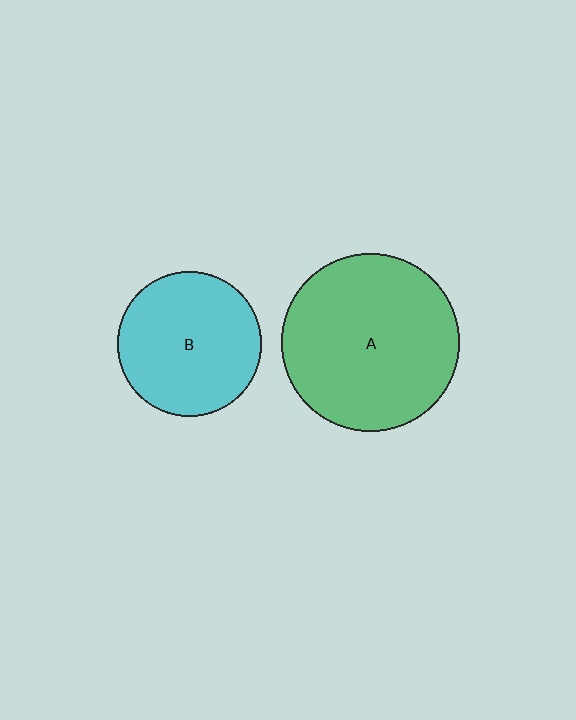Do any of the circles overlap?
No, none of the circles overlap.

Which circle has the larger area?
Circle A (green).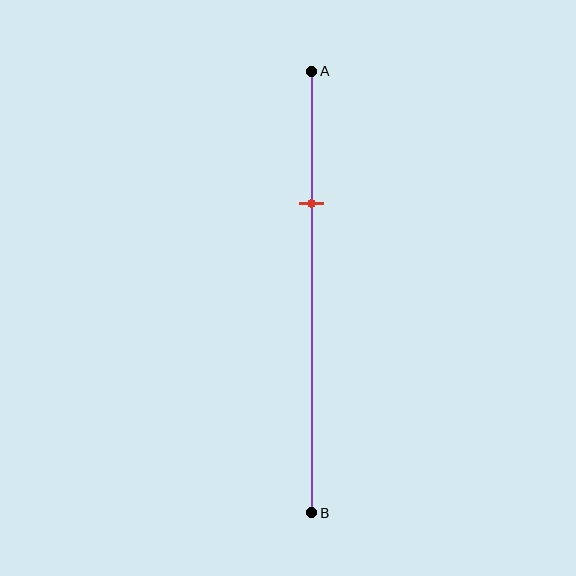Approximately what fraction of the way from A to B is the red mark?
The red mark is approximately 30% of the way from A to B.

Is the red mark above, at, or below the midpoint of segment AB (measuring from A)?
The red mark is above the midpoint of segment AB.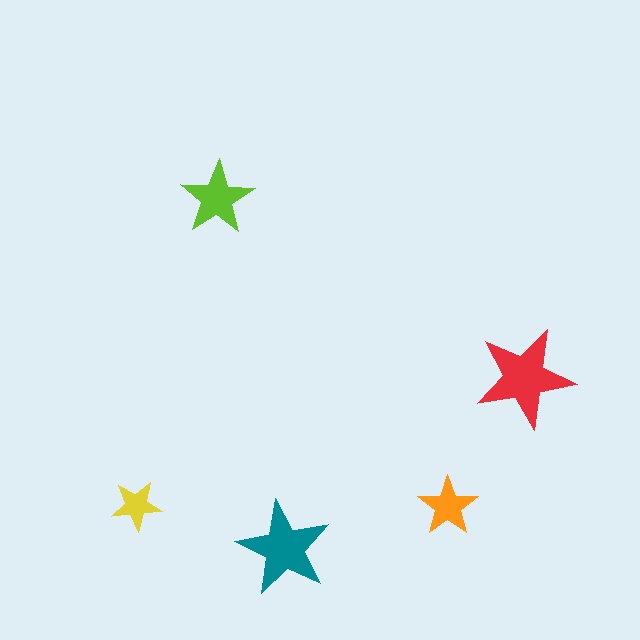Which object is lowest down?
The teal star is bottommost.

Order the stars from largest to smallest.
the red one, the teal one, the lime one, the orange one, the yellow one.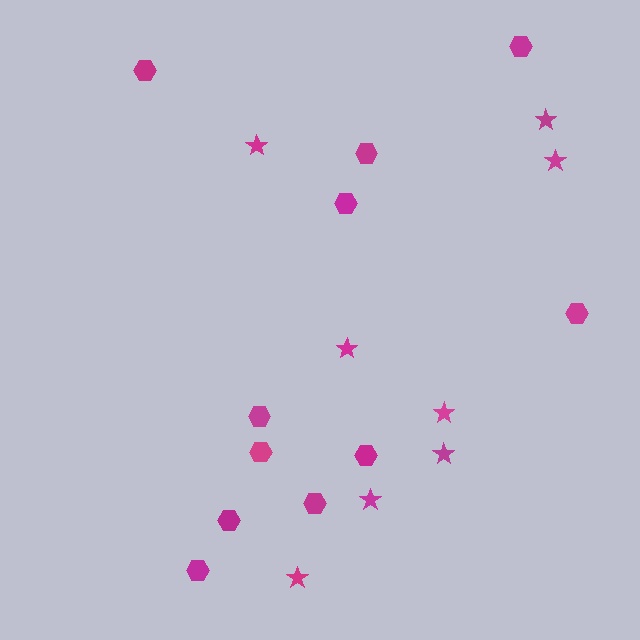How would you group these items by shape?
There are 2 groups: one group of stars (8) and one group of hexagons (11).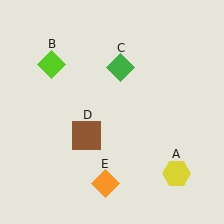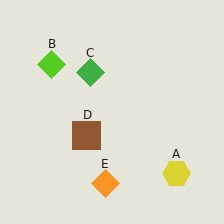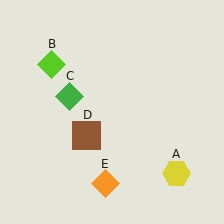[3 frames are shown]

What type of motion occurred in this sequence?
The green diamond (object C) rotated counterclockwise around the center of the scene.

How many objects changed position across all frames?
1 object changed position: green diamond (object C).